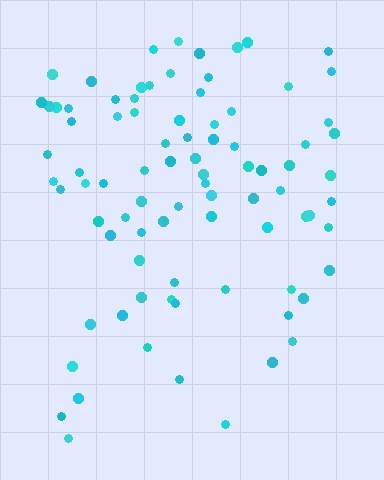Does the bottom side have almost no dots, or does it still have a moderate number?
Still a moderate number, just noticeably fewer than the top.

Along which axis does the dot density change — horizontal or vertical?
Vertical.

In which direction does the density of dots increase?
From bottom to top, with the top side densest.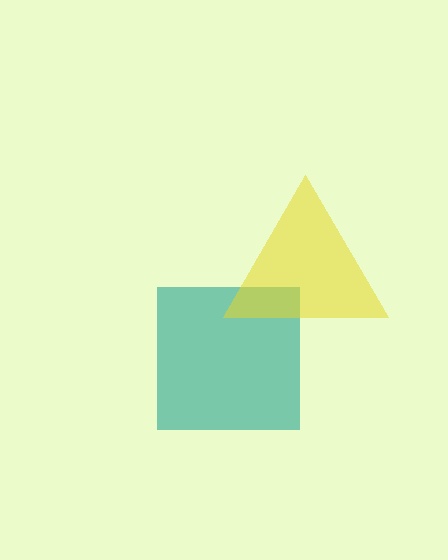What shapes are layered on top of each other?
The layered shapes are: a teal square, a yellow triangle.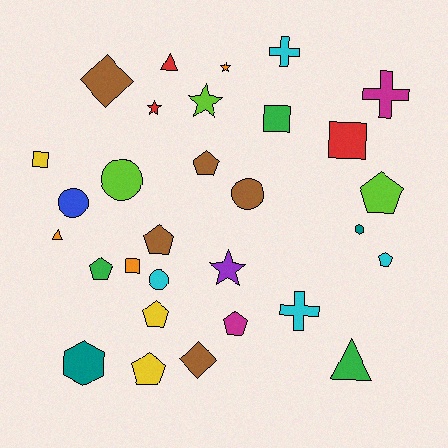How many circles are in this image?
There are 4 circles.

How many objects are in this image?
There are 30 objects.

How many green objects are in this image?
There are 3 green objects.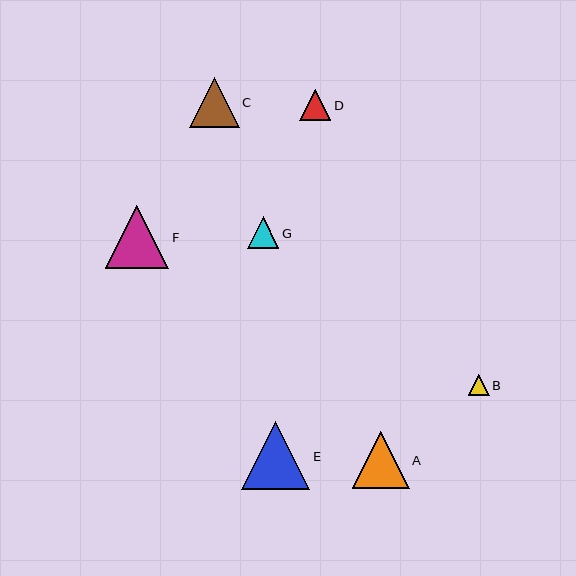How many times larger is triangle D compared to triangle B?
Triangle D is approximately 1.5 times the size of triangle B.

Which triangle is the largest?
Triangle E is the largest with a size of approximately 68 pixels.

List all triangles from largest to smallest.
From largest to smallest: E, F, A, C, G, D, B.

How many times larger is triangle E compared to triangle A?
Triangle E is approximately 1.2 times the size of triangle A.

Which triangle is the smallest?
Triangle B is the smallest with a size of approximately 21 pixels.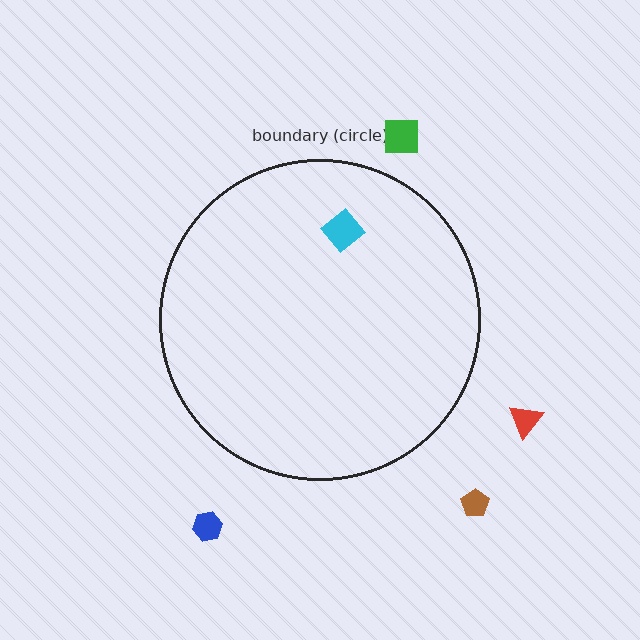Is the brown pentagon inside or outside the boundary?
Outside.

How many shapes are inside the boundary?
1 inside, 4 outside.